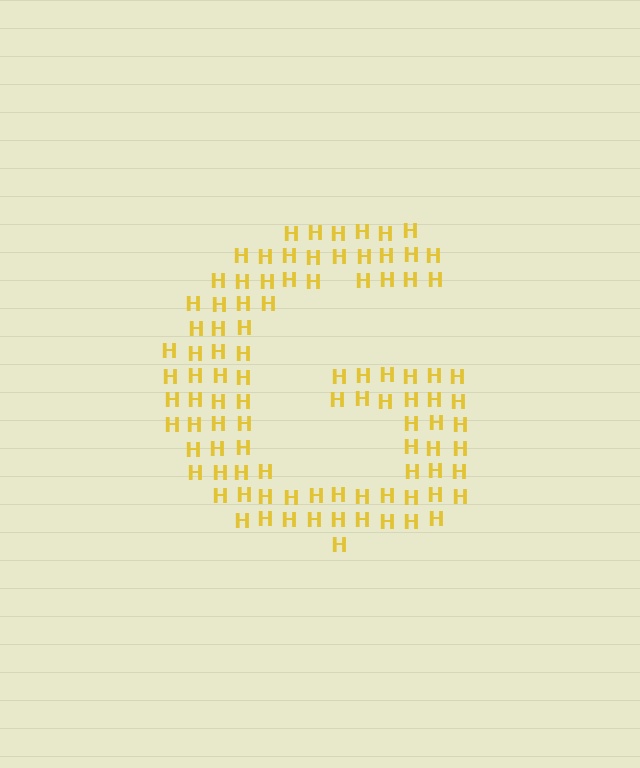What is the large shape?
The large shape is the letter G.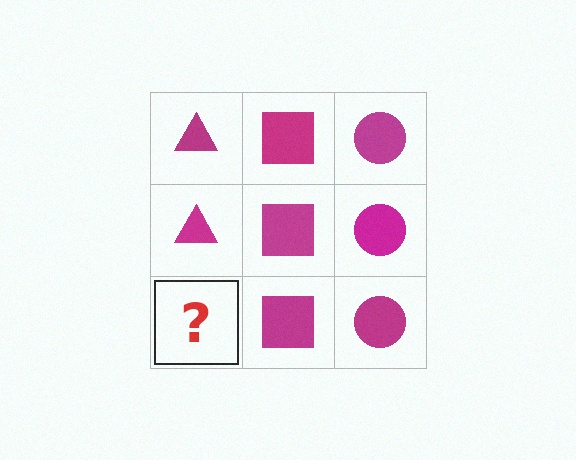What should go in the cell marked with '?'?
The missing cell should contain a magenta triangle.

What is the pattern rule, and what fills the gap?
The rule is that each column has a consistent shape. The gap should be filled with a magenta triangle.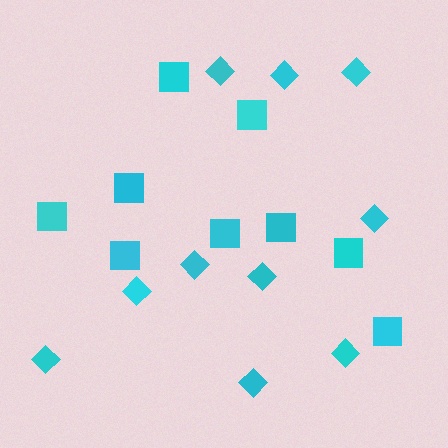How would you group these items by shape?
There are 2 groups: one group of squares (9) and one group of diamonds (10).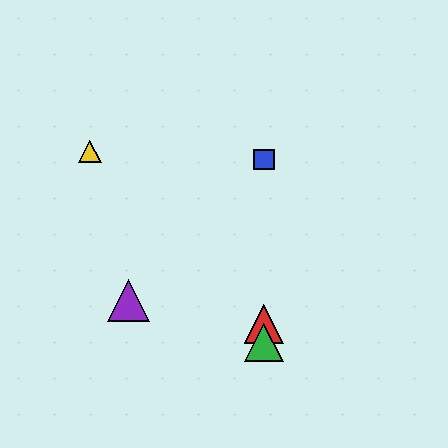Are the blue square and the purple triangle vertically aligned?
No, the blue square is at x≈264 and the purple triangle is at x≈128.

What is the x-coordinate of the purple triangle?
The purple triangle is at x≈128.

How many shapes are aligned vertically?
3 shapes (the red triangle, the blue square, the green triangle) are aligned vertically.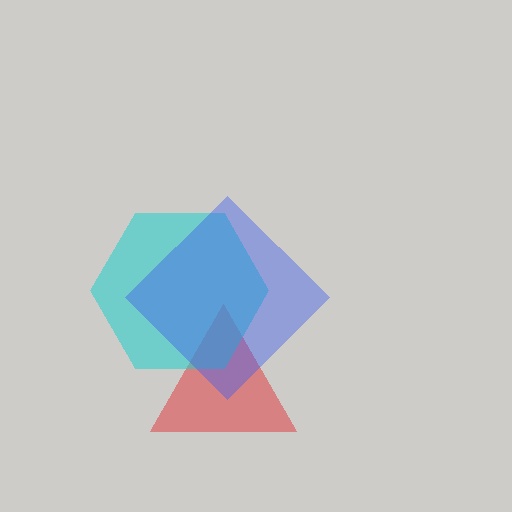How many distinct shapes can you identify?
There are 3 distinct shapes: a red triangle, a cyan hexagon, a blue diamond.